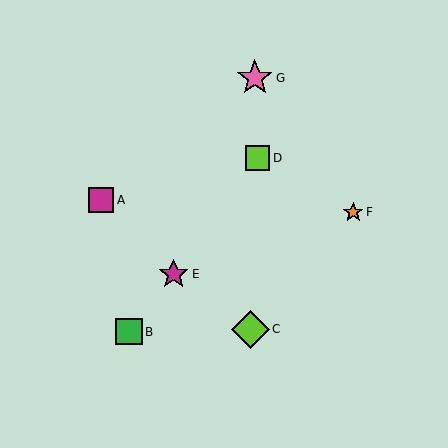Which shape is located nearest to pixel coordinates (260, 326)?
The lime diamond (labeled C) at (250, 329) is nearest to that location.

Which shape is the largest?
The lime diamond (labeled C) is the largest.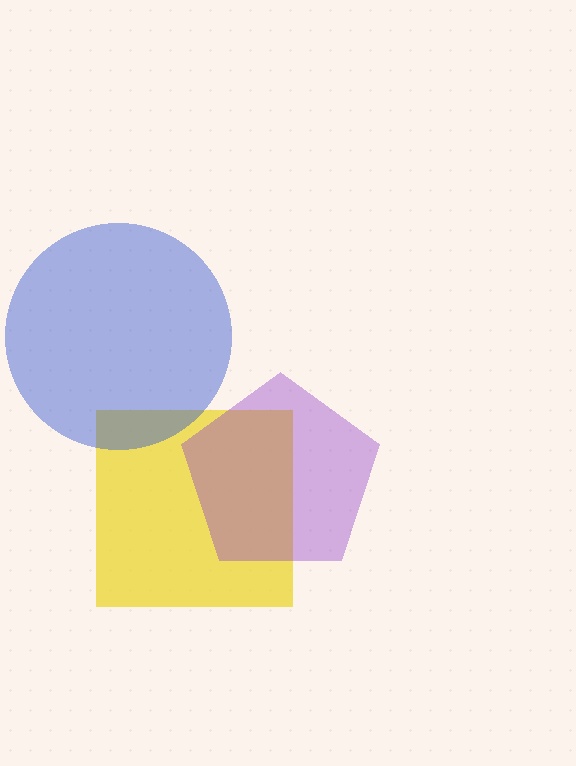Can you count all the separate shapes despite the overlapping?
Yes, there are 3 separate shapes.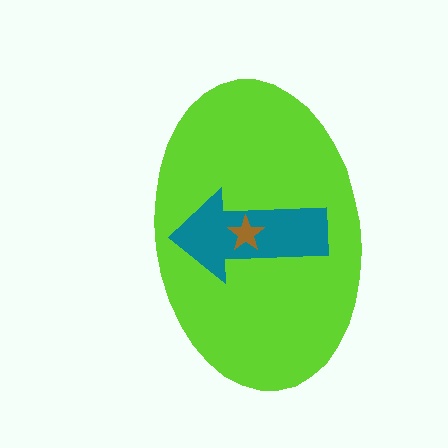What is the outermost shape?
The lime ellipse.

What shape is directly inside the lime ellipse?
The teal arrow.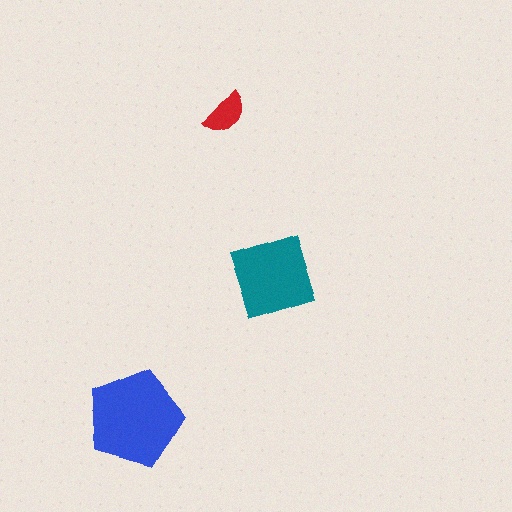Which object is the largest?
The blue pentagon.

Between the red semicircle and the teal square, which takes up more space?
The teal square.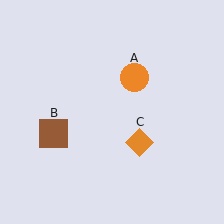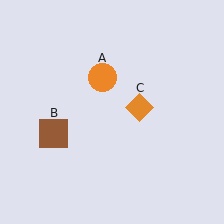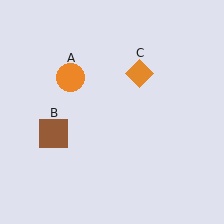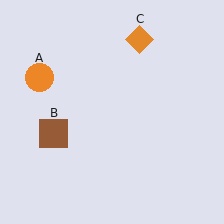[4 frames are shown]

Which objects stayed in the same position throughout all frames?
Brown square (object B) remained stationary.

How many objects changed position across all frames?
2 objects changed position: orange circle (object A), orange diamond (object C).